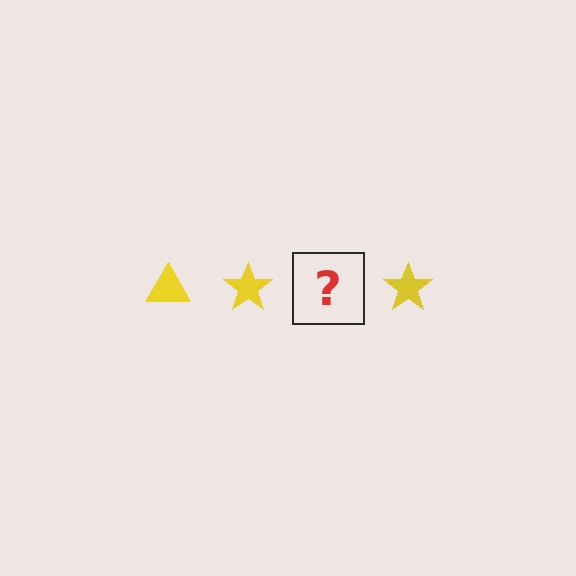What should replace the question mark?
The question mark should be replaced with a yellow triangle.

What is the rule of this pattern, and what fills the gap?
The rule is that the pattern cycles through triangle, star shapes in yellow. The gap should be filled with a yellow triangle.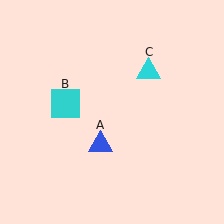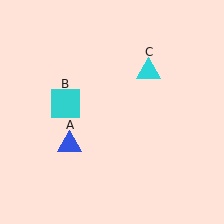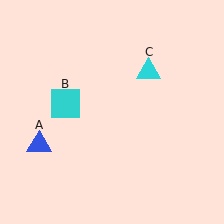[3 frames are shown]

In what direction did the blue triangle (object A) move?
The blue triangle (object A) moved left.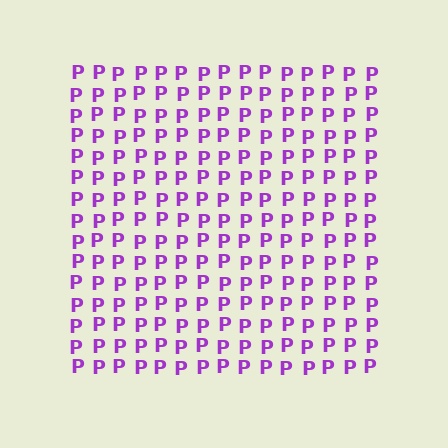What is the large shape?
The large shape is a square.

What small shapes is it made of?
It is made of small letter P's.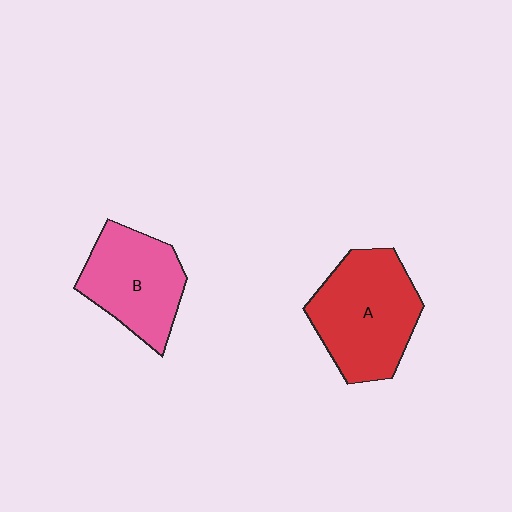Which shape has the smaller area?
Shape B (pink).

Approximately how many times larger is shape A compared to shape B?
Approximately 1.2 times.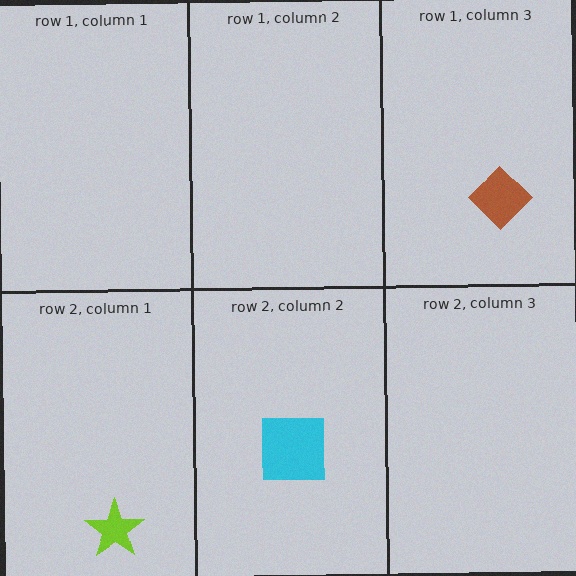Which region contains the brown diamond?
The row 1, column 3 region.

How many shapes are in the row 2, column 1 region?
1.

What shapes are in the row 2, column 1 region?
The lime star.